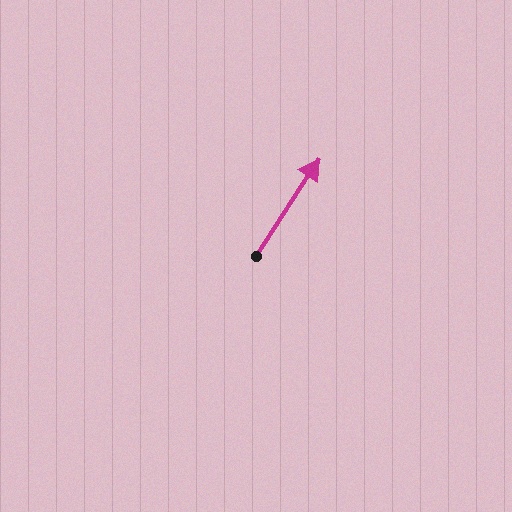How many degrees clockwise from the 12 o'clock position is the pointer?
Approximately 33 degrees.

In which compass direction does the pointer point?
Northeast.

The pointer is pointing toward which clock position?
Roughly 1 o'clock.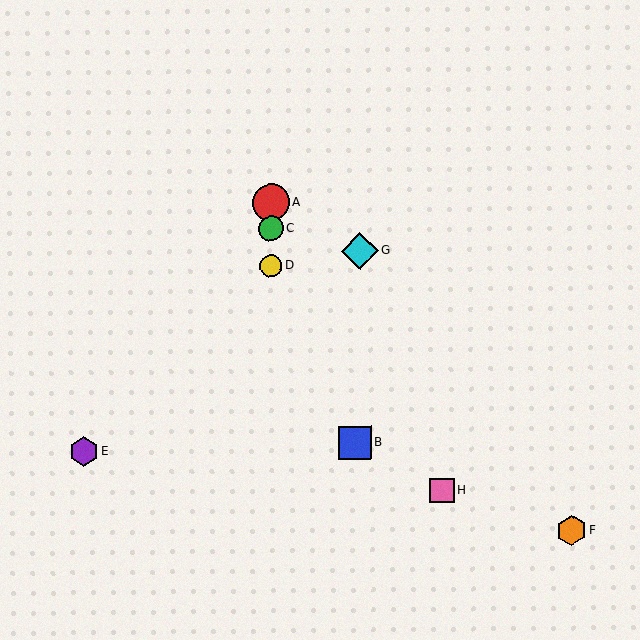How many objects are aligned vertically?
3 objects (A, C, D) are aligned vertically.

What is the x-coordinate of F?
Object F is at x≈572.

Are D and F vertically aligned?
No, D is at x≈271 and F is at x≈572.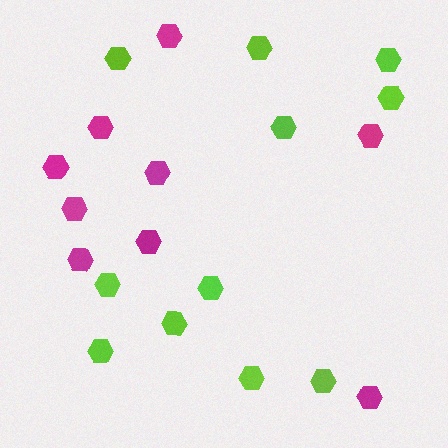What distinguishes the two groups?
There are 2 groups: one group of lime hexagons (11) and one group of magenta hexagons (9).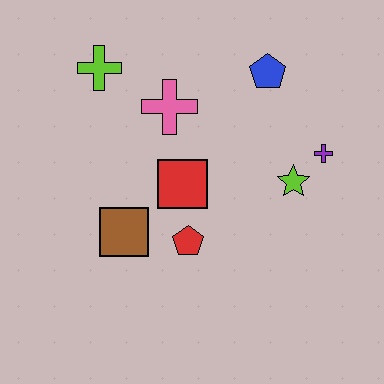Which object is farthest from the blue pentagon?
The brown square is farthest from the blue pentagon.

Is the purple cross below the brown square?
No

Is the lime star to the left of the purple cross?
Yes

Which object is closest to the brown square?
The red pentagon is closest to the brown square.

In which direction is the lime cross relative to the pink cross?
The lime cross is to the left of the pink cross.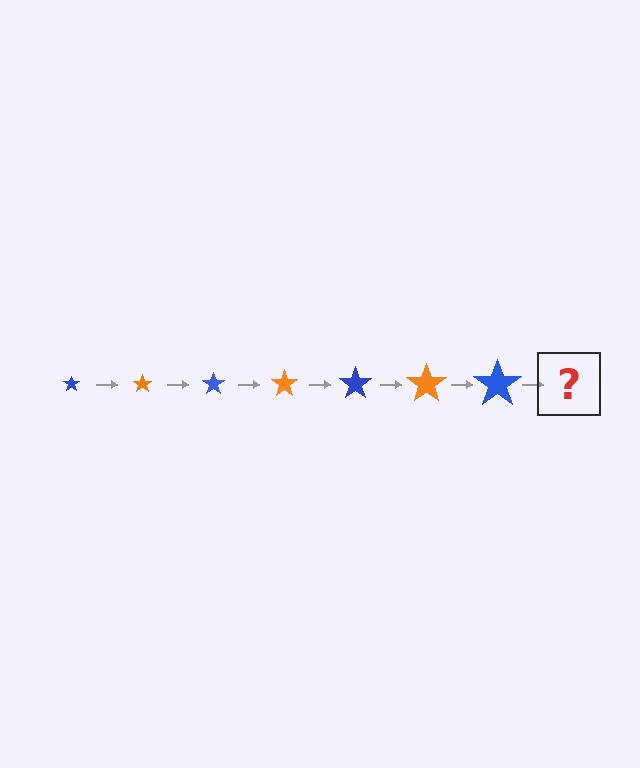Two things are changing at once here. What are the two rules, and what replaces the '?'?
The two rules are that the star grows larger each step and the color cycles through blue and orange. The '?' should be an orange star, larger than the previous one.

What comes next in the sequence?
The next element should be an orange star, larger than the previous one.